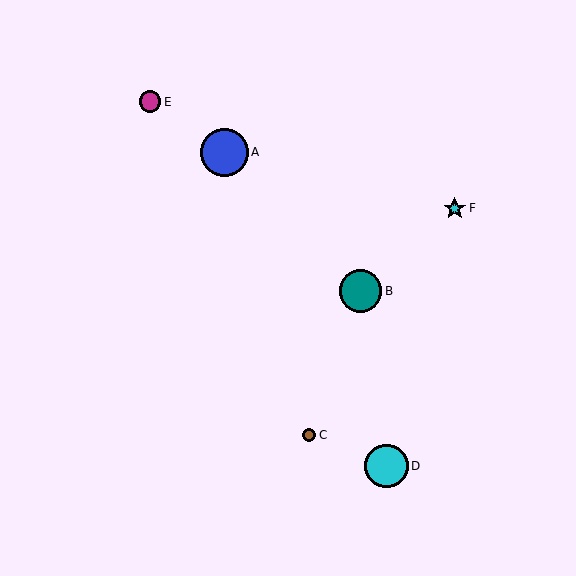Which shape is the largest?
The blue circle (labeled A) is the largest.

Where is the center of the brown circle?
The center of the brown circle is at (309, 435).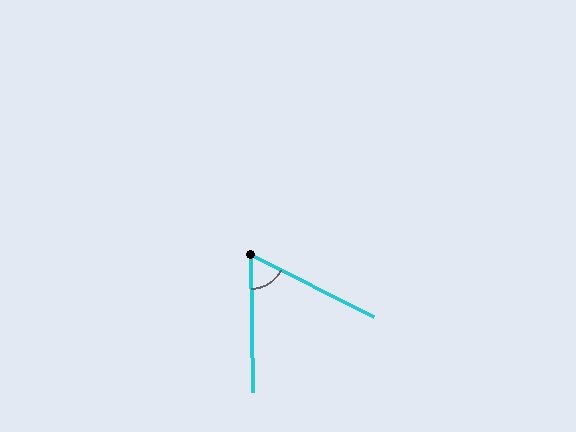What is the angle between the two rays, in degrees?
Approximately 62 degrees.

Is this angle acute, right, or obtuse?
It is acute.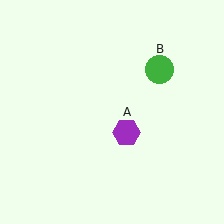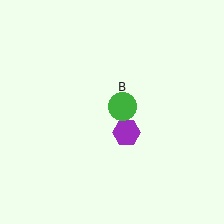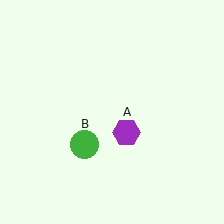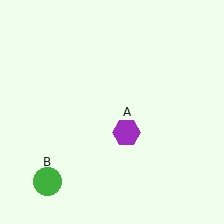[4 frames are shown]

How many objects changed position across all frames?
1 object changed position: green circle (object B).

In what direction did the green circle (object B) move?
The green circle (object B) moved down and to the left.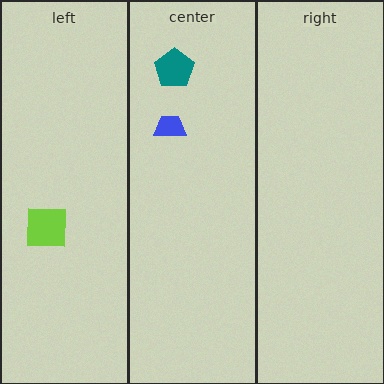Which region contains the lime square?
The left region.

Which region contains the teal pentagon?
The center region.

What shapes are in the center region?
The blue trapezoid, the teal pentagon.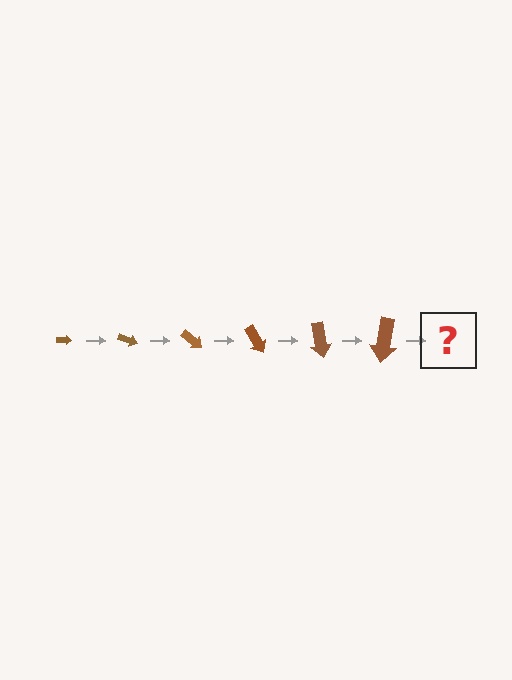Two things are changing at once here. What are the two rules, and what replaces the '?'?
The two rules are that the arrow grows larger each step and it rotates 20 degrees each step. The '?' should be an arrow, larger than the previous one and rotated 120 degrees from the start.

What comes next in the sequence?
The next element should be an arrow, larger than the previous one and rotated 120 degrees from the start.